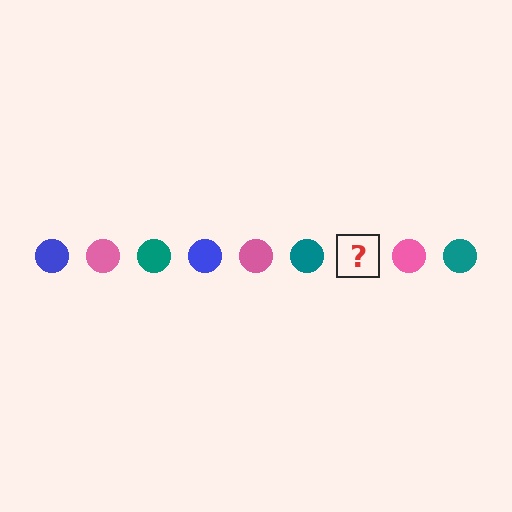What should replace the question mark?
The question mark should be replaced with a blue circle.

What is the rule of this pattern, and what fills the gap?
The rule is that the pattern cycles through blue, pink, teal circles. The gap should be filled with a blue circle.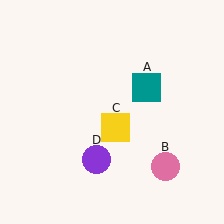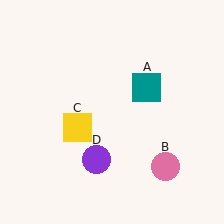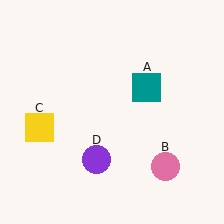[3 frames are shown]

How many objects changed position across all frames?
1 object changed position: yellow square (object C).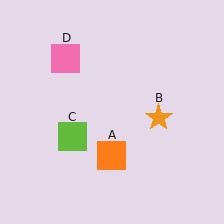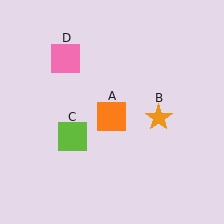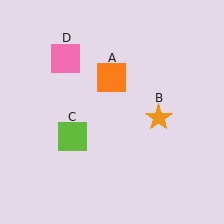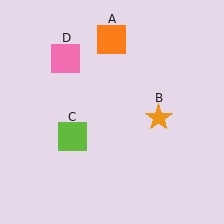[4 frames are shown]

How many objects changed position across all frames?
1 object changed position: orange square (object A).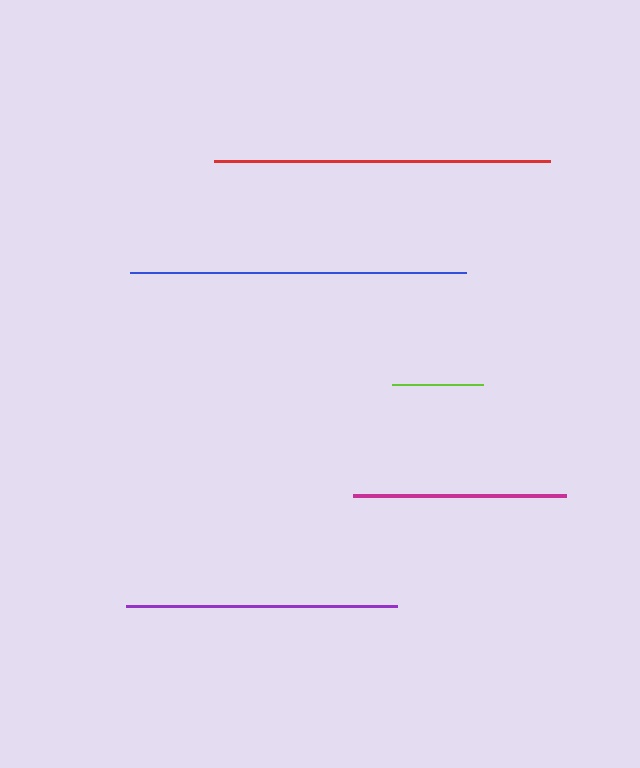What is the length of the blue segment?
The blue segment is approximately 337 pixels long.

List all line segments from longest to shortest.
From longest to shortest: blue, red, purple, magenta, lime.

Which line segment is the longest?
The blue line is the longest at approximately 337 pixels.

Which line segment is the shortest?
The lime line is the shortest at approximately 91 pixels.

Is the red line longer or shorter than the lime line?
The red line is longer than the lime line.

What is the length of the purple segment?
The purple segment is approximately 271 pixels long.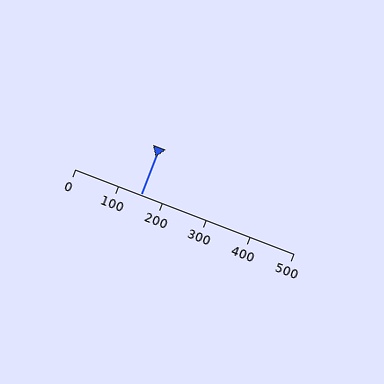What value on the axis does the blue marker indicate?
The marker indicates approximately 150.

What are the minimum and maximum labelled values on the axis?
The axis runs from 0 to 500.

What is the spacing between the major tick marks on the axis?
The major ticks are spaced 100 apart.